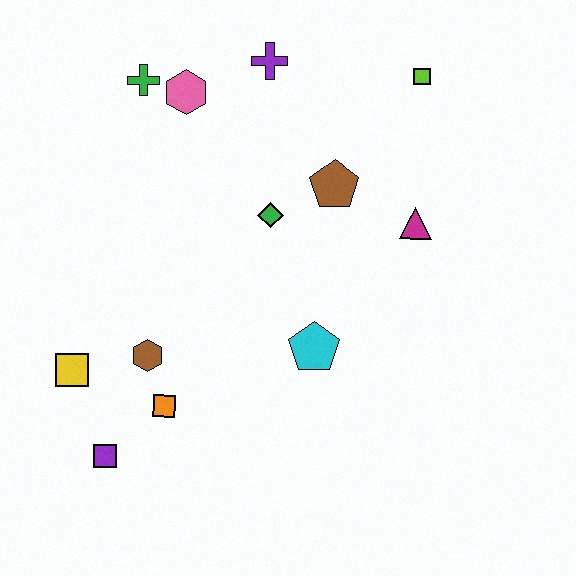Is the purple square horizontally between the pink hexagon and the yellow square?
Yes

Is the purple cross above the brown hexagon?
Yes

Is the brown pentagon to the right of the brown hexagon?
Yes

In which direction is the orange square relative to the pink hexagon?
The orange square is below the pink hexagon.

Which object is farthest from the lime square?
The purple square is farthest from the lime square.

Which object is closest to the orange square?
The brown hexagon is closest to the orange square.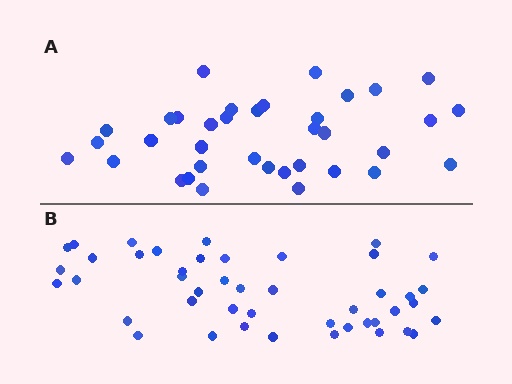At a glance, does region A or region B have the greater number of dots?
Region B (the bottom region) has more dots.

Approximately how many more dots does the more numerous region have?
Region B has roughly 8 or so more dots than region A.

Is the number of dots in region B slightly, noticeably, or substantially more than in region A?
Region B has noticeably more, but not dramatically so. The ratio is roughly 1.2 to 1.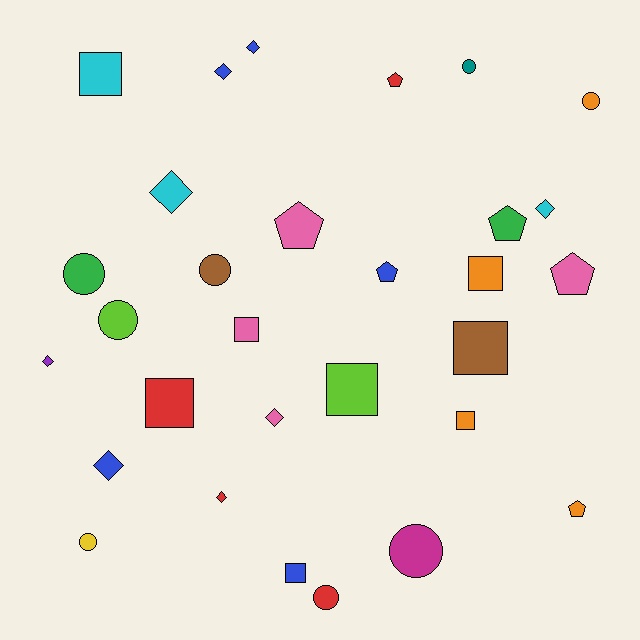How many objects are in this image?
There are 30 objects.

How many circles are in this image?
There are 8 circles.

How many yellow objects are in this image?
There is 1 yellow object.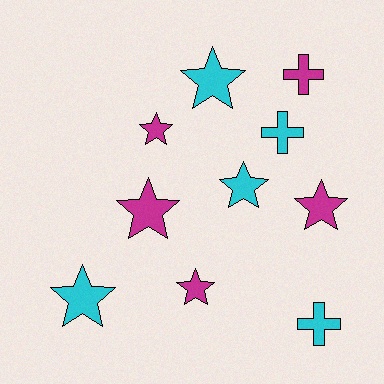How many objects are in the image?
There are 10 objects.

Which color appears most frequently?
Cyan, with 5 objects.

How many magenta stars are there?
There are 4 magenta stars.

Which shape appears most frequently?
Star, with 7 objects.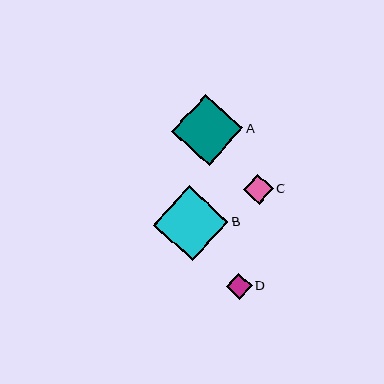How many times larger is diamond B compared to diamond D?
Diamond B is approximately 2.9 times the size of diamond D.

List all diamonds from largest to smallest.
From largest to smallest: B, A, C, D.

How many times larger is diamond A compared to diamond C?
Diamond A is approximately 2.4 times the size of diamond C.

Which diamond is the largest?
Diamond B is the largest with a size of approximately 75 pixels.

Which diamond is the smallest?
Diamond D is the smallest with a size of approximately 26 pixels.